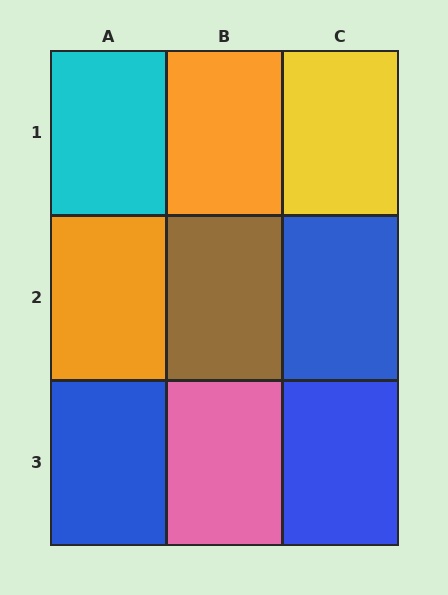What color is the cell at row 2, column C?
Blue.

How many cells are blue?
3 cells are blue.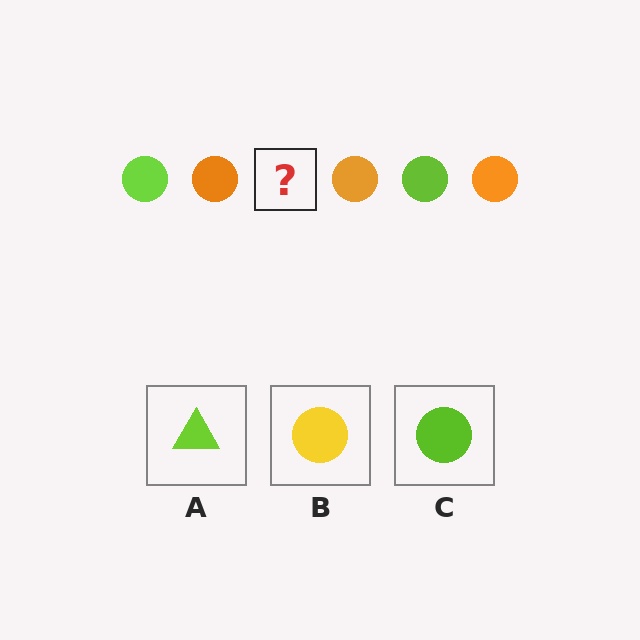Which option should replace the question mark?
Option C.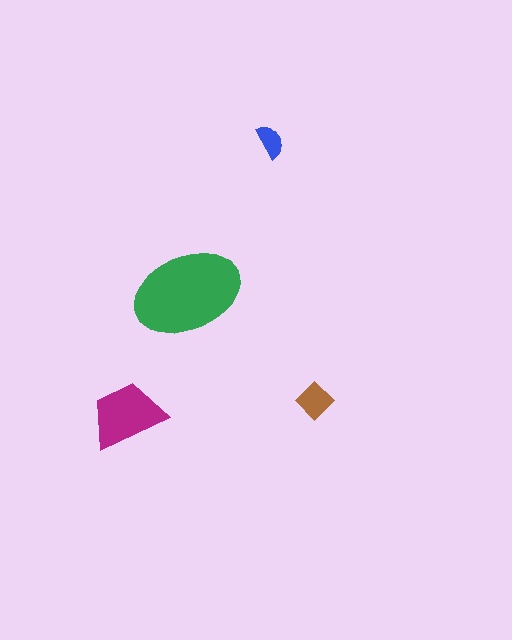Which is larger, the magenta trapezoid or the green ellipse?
The green ellipse.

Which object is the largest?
The green ellipse.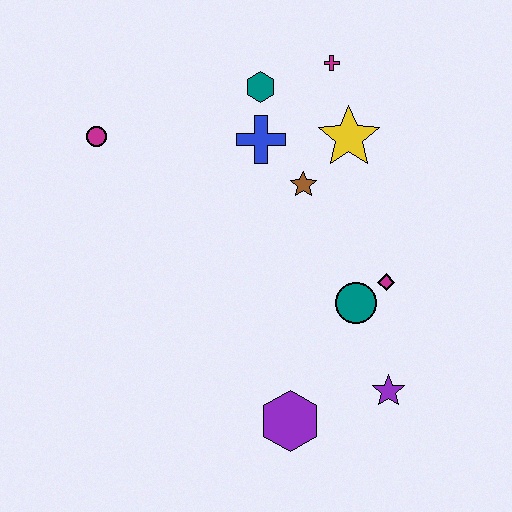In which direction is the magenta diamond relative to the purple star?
The magenta diamond is above the purple star.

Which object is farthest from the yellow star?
The purple hexagon is farthest from the yellow star.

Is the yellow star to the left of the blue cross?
No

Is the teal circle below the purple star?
No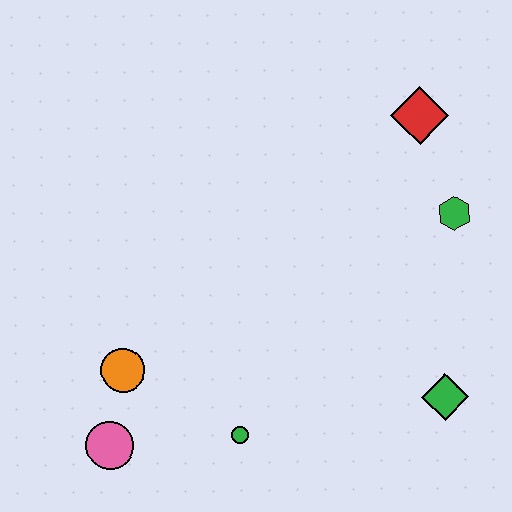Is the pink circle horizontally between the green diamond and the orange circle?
No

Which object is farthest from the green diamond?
The pink circle is farthest from the green diamond.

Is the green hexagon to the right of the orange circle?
Yes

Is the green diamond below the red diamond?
Yes